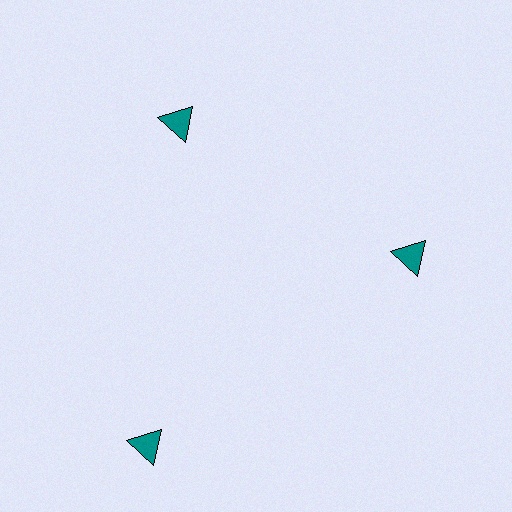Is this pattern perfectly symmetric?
No. The 3 teal triangles are arranged in a ring, but one element near the 7 o'clock position is pushed outward from the center, breaking the 3-fold rotational symmetry.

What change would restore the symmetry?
The symmetry would be restored by moving it inward, back onto the ring so that all 3 triangles sit at equal angles and equal distance from the center.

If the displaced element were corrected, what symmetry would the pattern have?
It would have 3-fold rotational symmetry — the pattern would map onto itself every 120 degrees.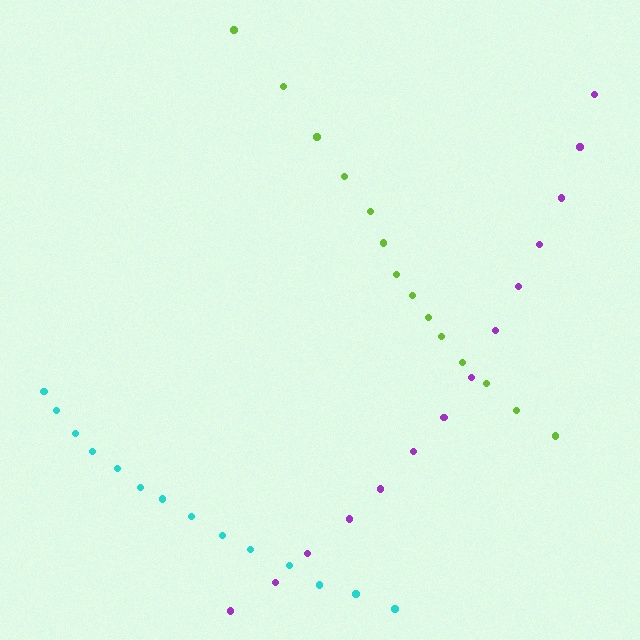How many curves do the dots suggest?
There are 3 distinct paths.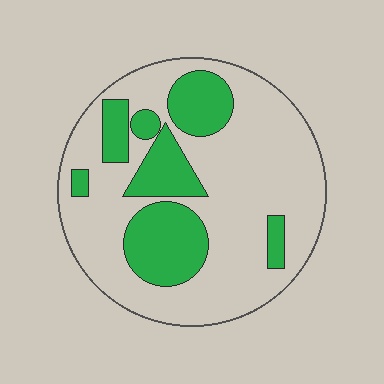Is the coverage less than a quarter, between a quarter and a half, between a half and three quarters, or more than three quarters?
Between a quarter and a half.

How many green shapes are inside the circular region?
7.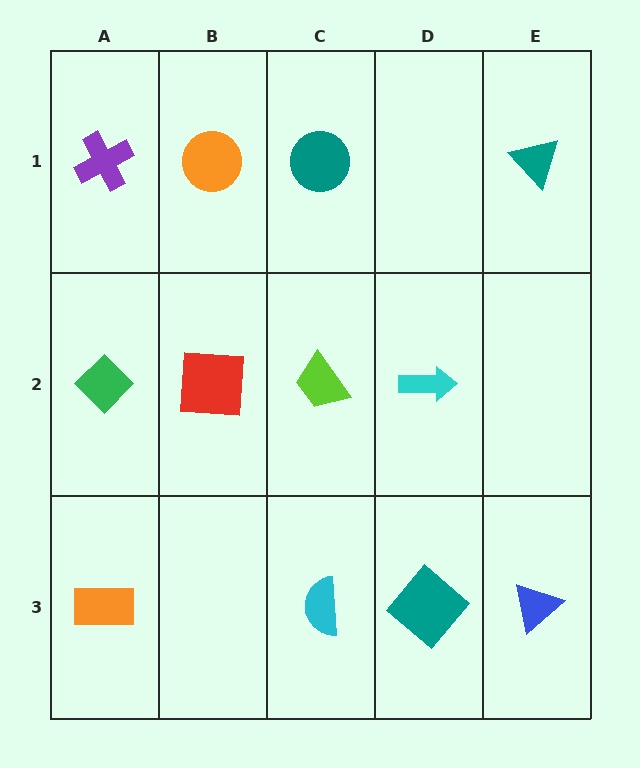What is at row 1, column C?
A teal circle.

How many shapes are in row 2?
4 shapes.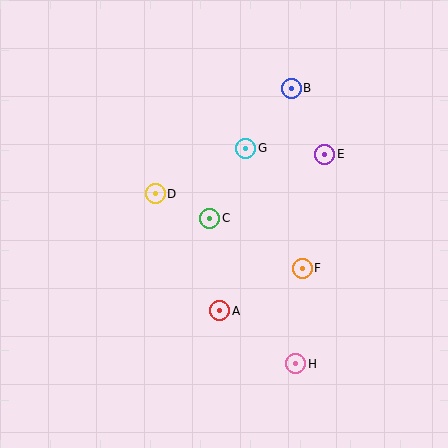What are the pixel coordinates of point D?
Point D is at (155, 194).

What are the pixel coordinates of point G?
Point G is at (246, 148).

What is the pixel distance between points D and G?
The distance between D and G is 101 pixels.